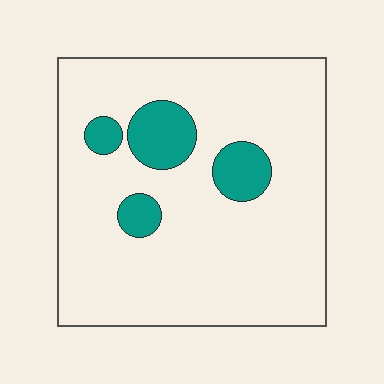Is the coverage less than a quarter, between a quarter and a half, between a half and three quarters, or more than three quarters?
Less than a quarter.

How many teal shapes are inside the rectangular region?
4.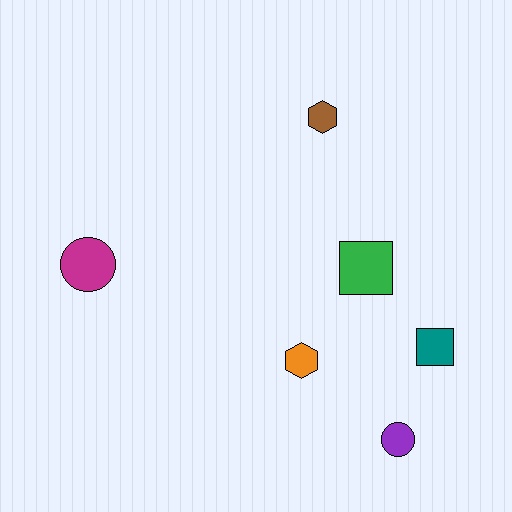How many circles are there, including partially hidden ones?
There are 2 circles.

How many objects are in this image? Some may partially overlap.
There are 6 objects.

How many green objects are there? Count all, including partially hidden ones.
There is 1 green object.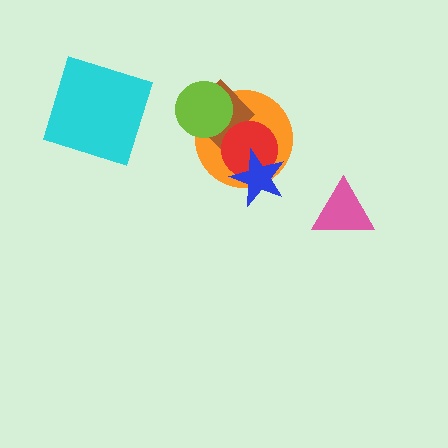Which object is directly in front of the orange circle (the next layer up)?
The brown diamond is directly in front of the orange circle.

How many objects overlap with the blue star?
2 objects overlap with the blue star.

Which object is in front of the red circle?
The blue star is in front of the red circle.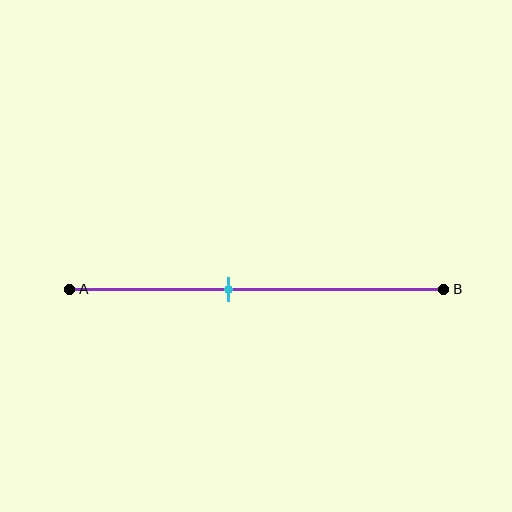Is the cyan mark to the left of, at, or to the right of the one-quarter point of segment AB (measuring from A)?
The cyan mark is to the right of the one-quarter point of segment AB.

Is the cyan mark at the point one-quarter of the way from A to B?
No, the mark is at about 40% from A, not at the 25% one-quarter point.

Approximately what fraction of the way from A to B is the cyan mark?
The cyan mark is approximately 40% of the way from A to B.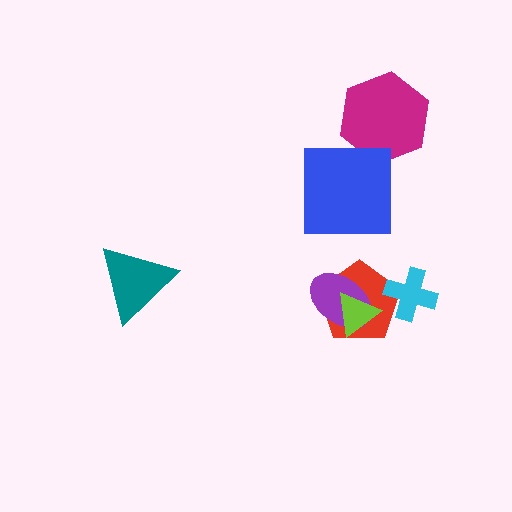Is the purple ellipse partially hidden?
Yes, it is partially covered by another shape.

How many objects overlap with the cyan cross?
1 object overlaps with the cyan cross.